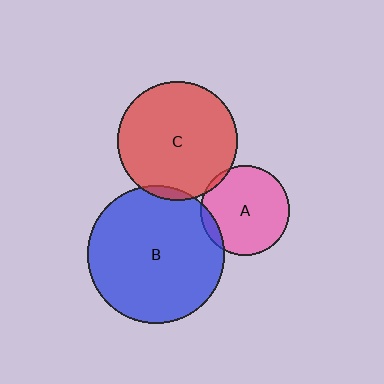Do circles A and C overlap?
Yes.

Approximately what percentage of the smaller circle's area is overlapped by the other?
Approximately 5%.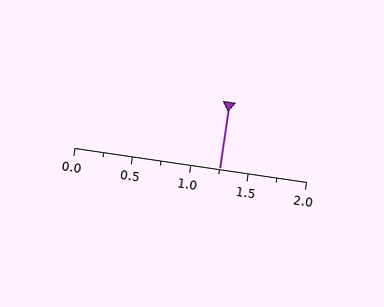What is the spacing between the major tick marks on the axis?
The major ticks are spaced 0.5 apart.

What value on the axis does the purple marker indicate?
The marker indicates approximately 1.25.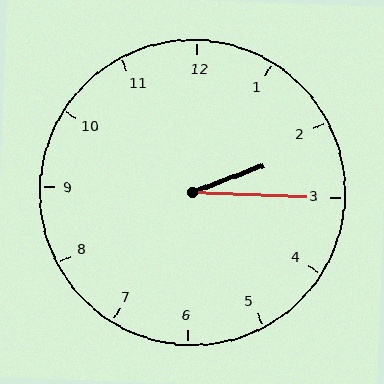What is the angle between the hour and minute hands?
Approximately 22 degrees.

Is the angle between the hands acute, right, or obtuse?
It is acute.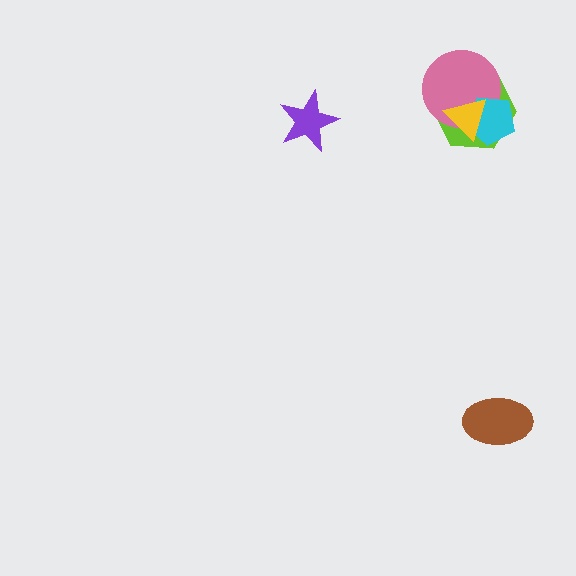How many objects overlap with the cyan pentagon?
3 objects overlap with the cyan pentagon.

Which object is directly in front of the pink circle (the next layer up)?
The cyan pentagon is directly in front of the pink circle.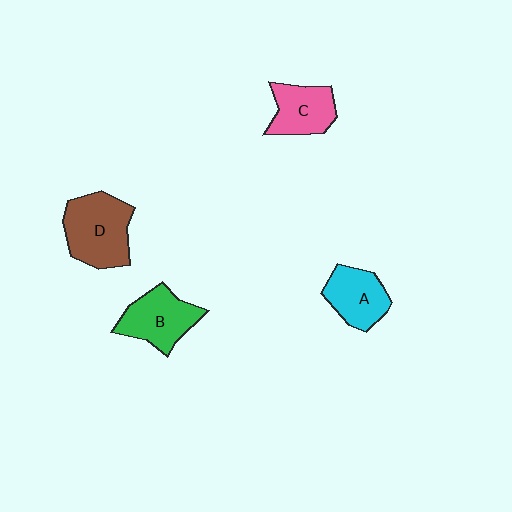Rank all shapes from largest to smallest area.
From largest to smallest: D (brown), B (green), A (cyan), C (pink).